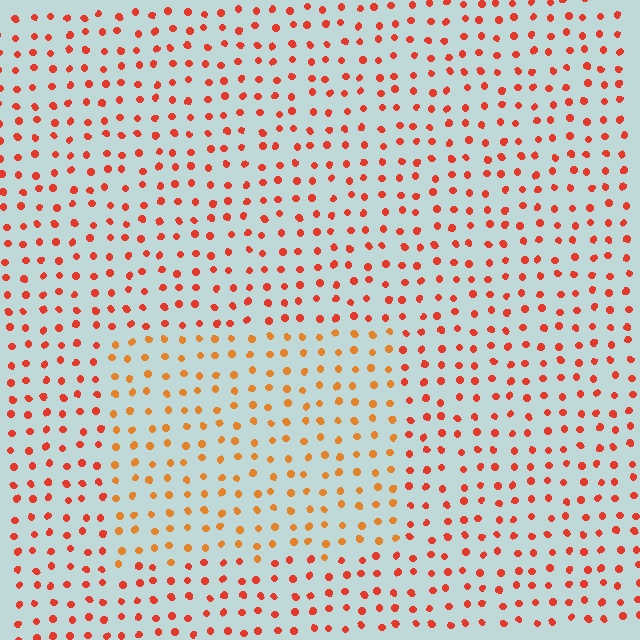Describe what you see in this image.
The image is filled with small red elements in a uniform arrangement. A rectangle-shaped region is visible where the elements are tinted to a slightly different hue, forming a subtle color boundary.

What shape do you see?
I see a rectangle.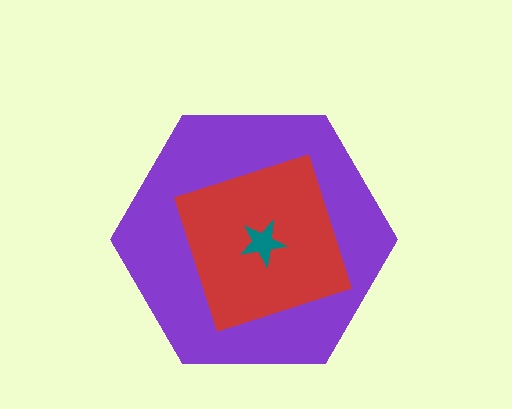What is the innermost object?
The teal star.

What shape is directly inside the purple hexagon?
The red diamond.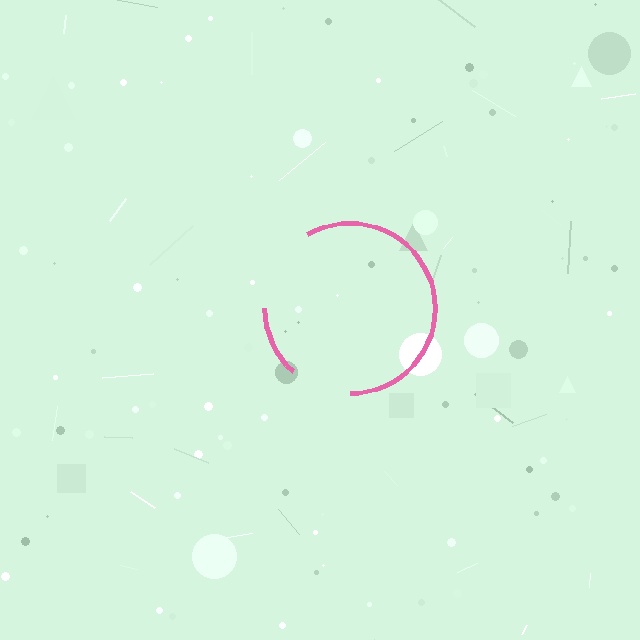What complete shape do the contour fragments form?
The contour fragments form a circle.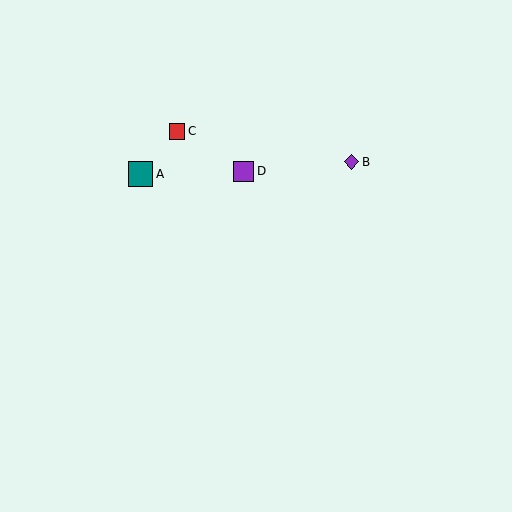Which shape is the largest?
The teal square (labeled A) is the largest.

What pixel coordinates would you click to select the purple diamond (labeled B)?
Click at (351, 162) to select the purple diamond B.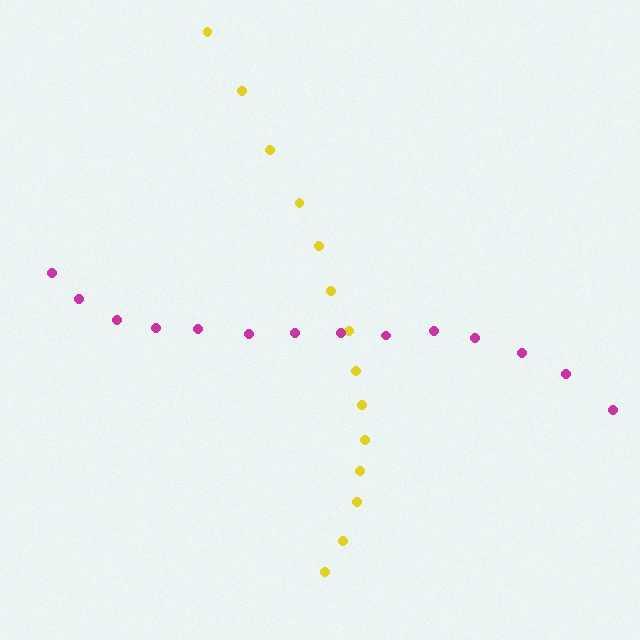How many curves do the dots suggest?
There are 2 distinct paths.